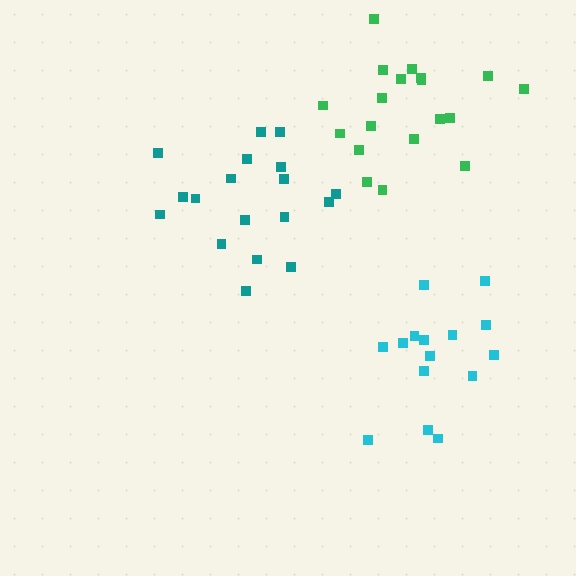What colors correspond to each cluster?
The clusters are colored: teal, green, cyan.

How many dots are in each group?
Group 1: 18 dots, Group 2: 19 dots, Group 3: 15 dots (52 total).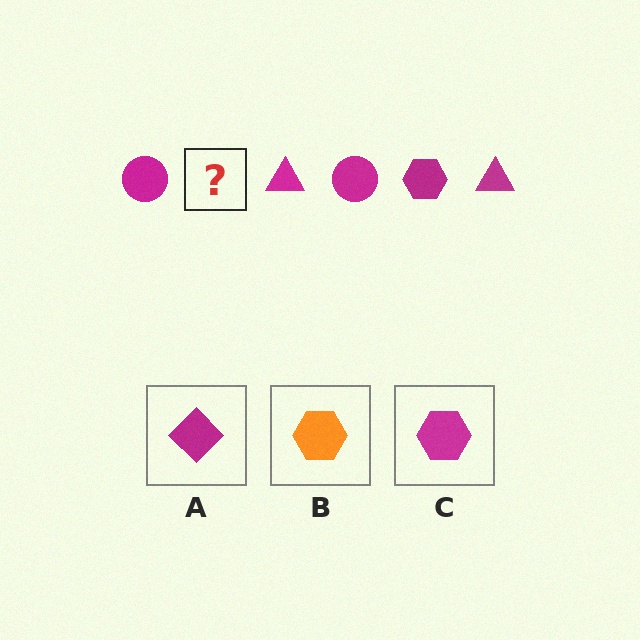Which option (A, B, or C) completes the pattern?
C.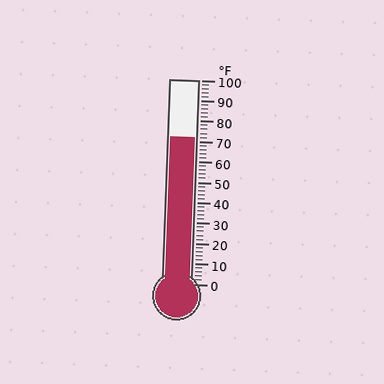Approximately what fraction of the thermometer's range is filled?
The thermometer is filled to approximately 70% of its range.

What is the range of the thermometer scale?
The thermometer scale ranges from 0°F to 100°F.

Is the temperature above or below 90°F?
The temperature is below 90°F.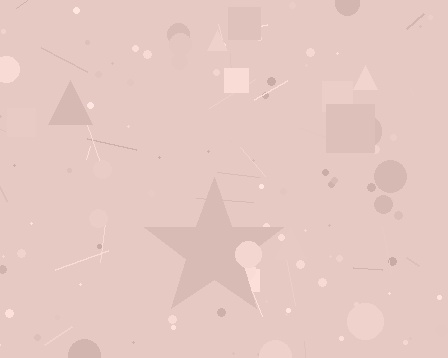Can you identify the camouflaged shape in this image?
The camouflaged shape is a star.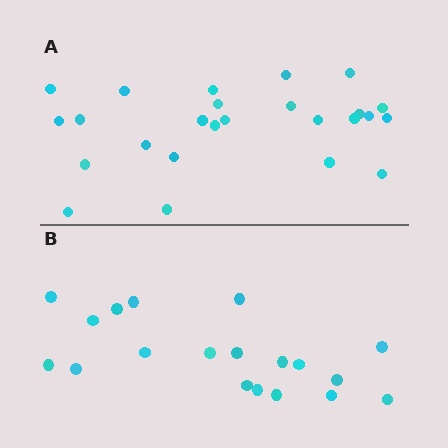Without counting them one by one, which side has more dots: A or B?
Region A (the top region) has more dots.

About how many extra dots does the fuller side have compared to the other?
Region A has about 6 more dots than region B.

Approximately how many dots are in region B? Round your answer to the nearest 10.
About 20 dots. (The exact count is 19, which rounds to 20.)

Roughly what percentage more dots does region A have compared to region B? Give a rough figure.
About 30% more.